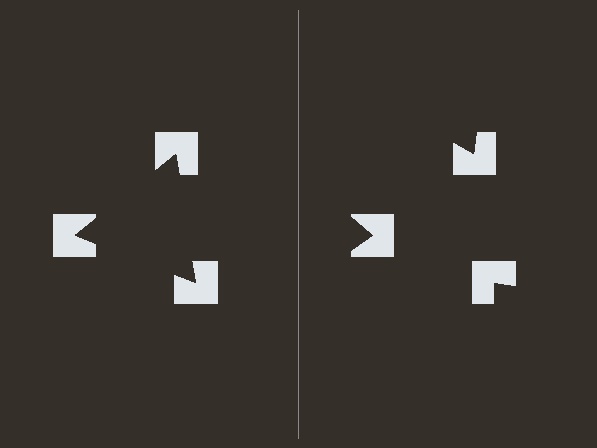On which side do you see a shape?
An illusory triangle appears on the left side. On the right side the wedge cuts are rotated, so no coherent shape forms.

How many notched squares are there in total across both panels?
6 — 3 on each side.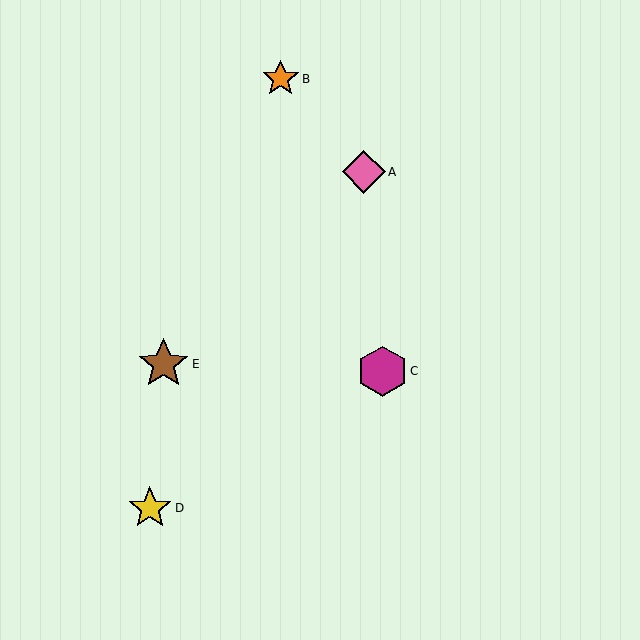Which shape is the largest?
The brown star (labeled E) is the largest.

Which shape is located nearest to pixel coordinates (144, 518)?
The yellow star (labeled D) at (150, 508) is nearest to that location.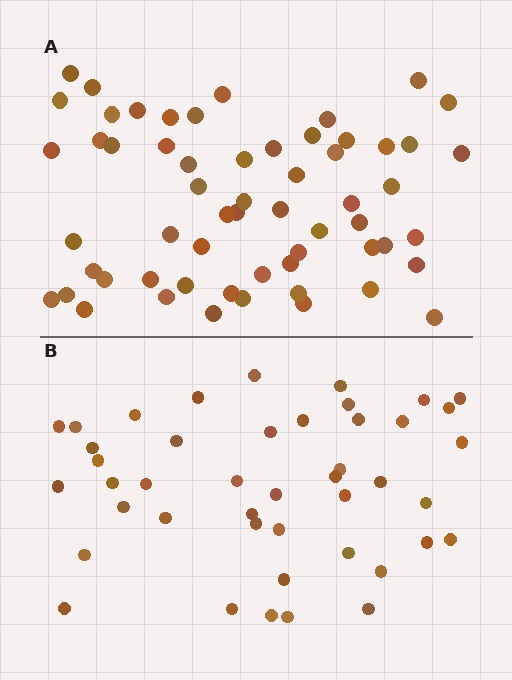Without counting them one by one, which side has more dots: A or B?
Region A (the top region) has more dots.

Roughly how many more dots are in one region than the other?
Region A has approximately 15 more dots than region B.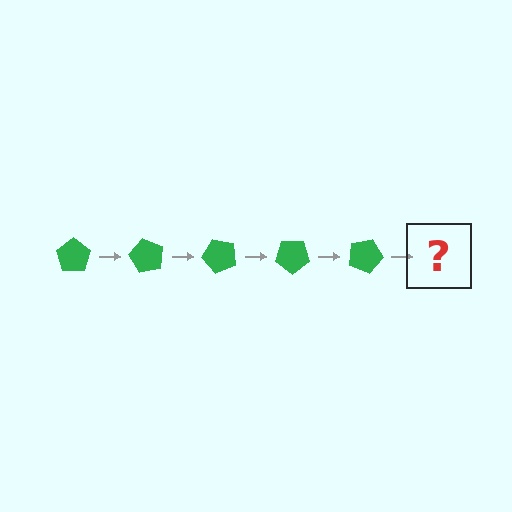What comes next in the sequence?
The next element should be a green pentagon rotated 300 degrees.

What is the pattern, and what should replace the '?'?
The pattern is that the pentagon rotates 60 degrees each step. The '?' should be a green pentagon rotated 300 degrees.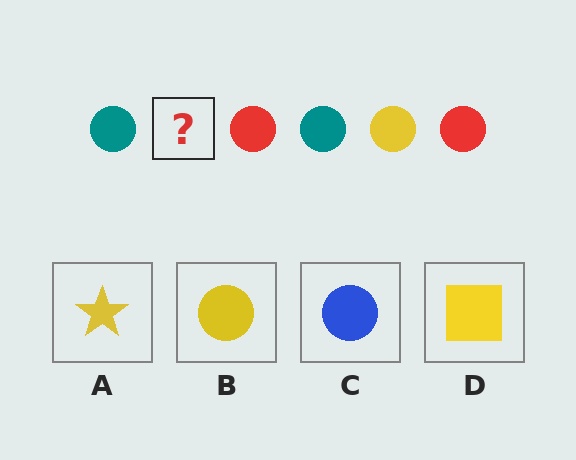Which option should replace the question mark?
Option B.